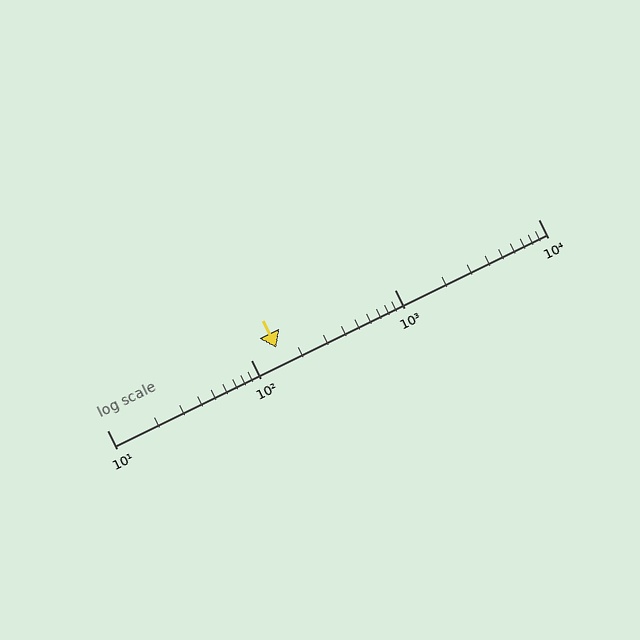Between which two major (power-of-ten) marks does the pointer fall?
The pointer is between 100 and 1000.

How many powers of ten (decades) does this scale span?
The scale spans 3 decades, from 10 to 10000.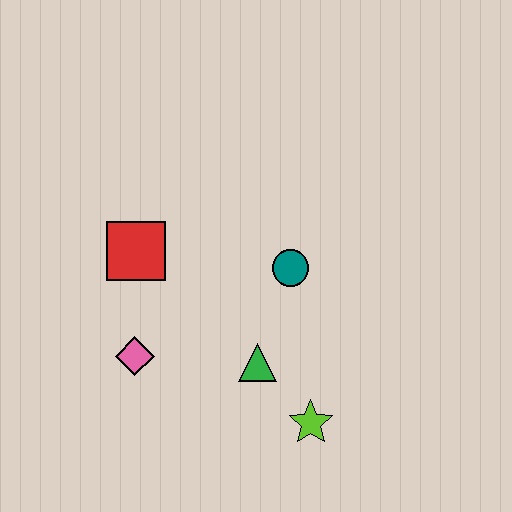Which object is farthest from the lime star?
The red square is farthest from the lime star.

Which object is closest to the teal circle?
The green triangle is closest to the teal circle.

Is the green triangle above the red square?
No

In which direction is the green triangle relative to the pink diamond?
The green triangle is to the right of the pink diamond.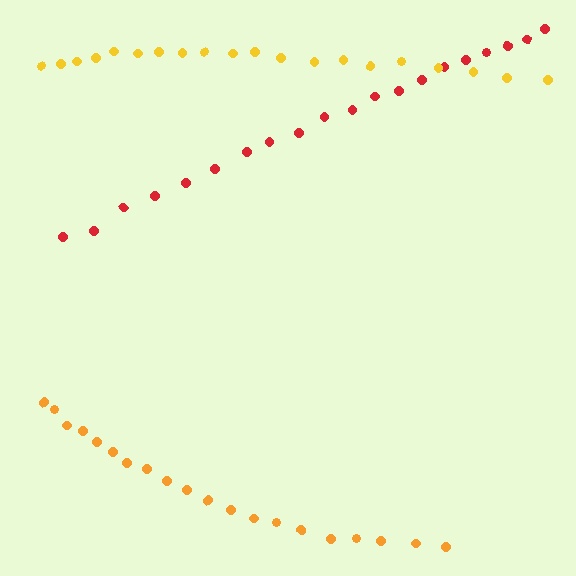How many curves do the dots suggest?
There are 3 distinct paths.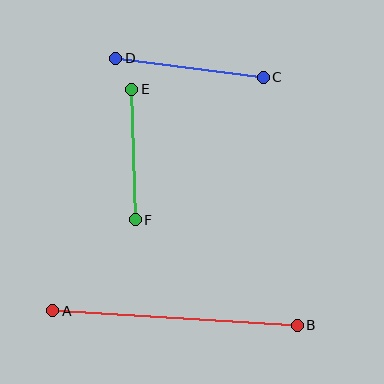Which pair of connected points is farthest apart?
Points A and B are farthest apart.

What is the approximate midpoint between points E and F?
The midpoint is at approximately (133, 155) pixels.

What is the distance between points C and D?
The distance is approximately 149 pixels.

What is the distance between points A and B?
The distance is approximately 245 pixels.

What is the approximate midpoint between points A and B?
The midpoint is at approximately (175, 318) pixels.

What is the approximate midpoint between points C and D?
The midpoint is at approximately (190, 68) pixels.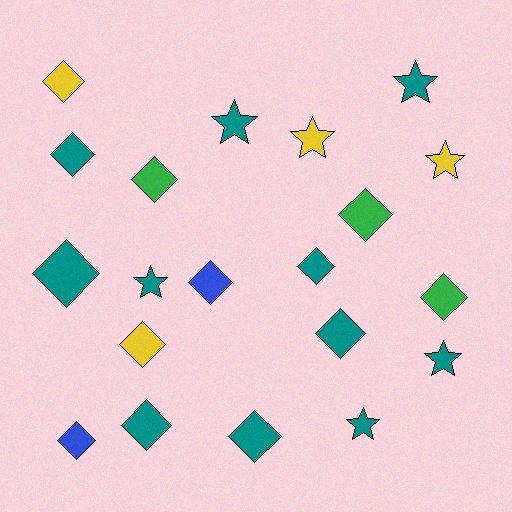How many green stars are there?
There are no green stars.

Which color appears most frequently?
Teal, with 11 objects.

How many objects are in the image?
There are 20 objects.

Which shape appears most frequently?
Diamond, with 13 objects.